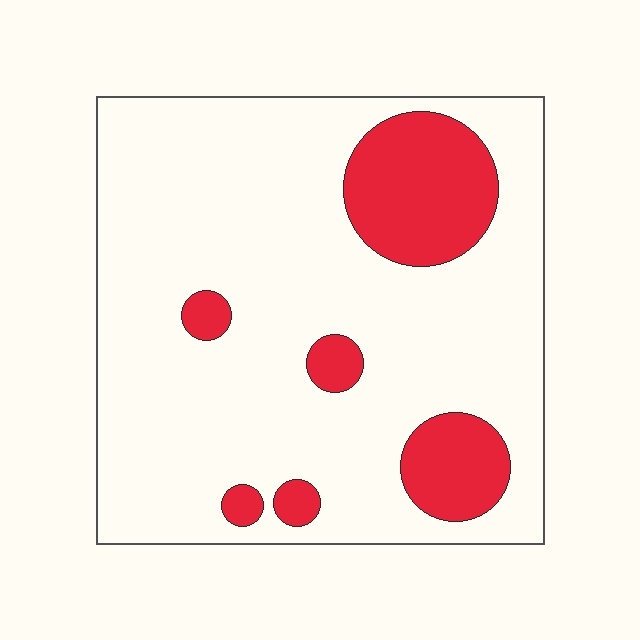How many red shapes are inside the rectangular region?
6.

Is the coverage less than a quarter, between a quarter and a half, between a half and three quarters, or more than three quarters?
Less than a quarter.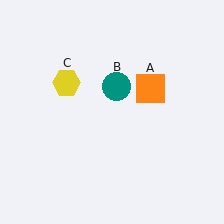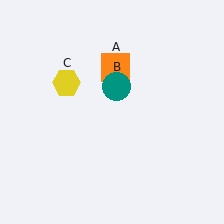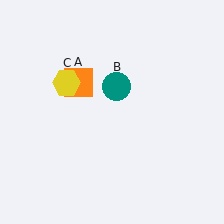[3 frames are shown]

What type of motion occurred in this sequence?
The orange square (object A) rotated counterclockwise around the center of the scene.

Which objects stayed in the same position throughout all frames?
Teal circle (object B) and yellow hexagon (object C) remained stationary.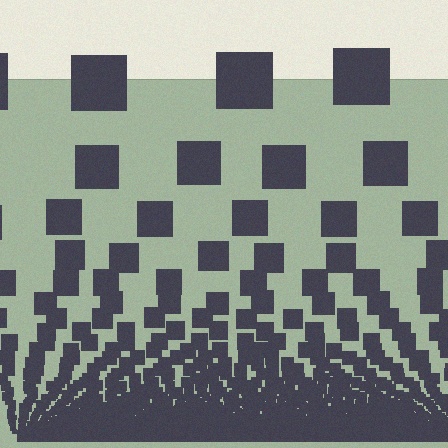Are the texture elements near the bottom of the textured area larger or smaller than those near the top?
Smaller. The gradient is inverted — elements near the bottom are smaller and denser.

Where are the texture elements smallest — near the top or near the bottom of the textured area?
Near the bottom.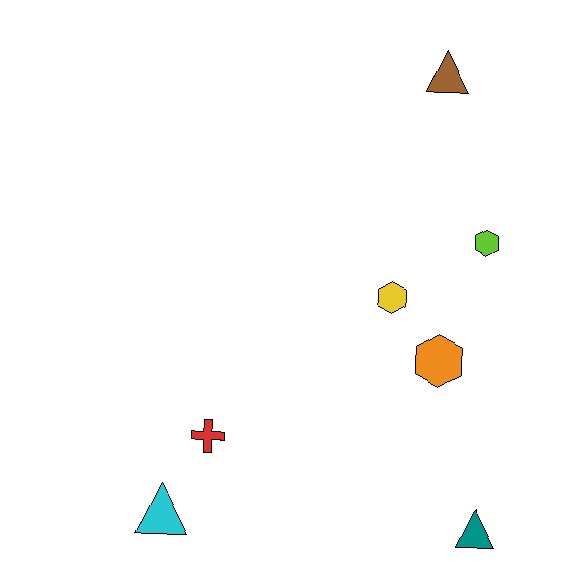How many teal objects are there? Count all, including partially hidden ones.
There is 1 teal object.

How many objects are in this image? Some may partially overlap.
There are 7 objects.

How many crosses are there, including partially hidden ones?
There is 1 cross.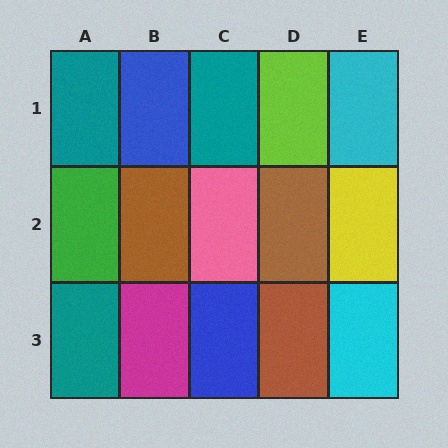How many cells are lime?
1 cell is lime.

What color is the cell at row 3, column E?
Cyan.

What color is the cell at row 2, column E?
Yellow.